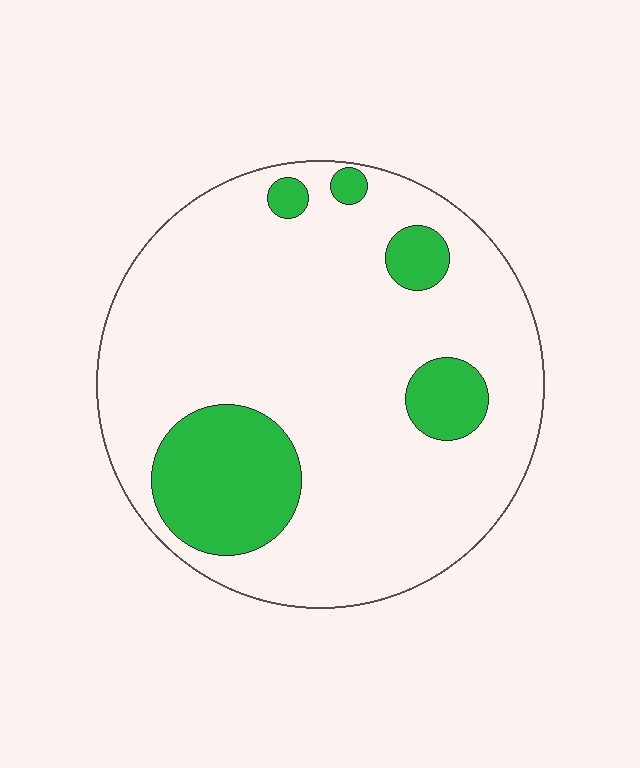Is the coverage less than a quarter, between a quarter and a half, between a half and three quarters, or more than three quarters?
Less than a quarter.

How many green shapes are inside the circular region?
5.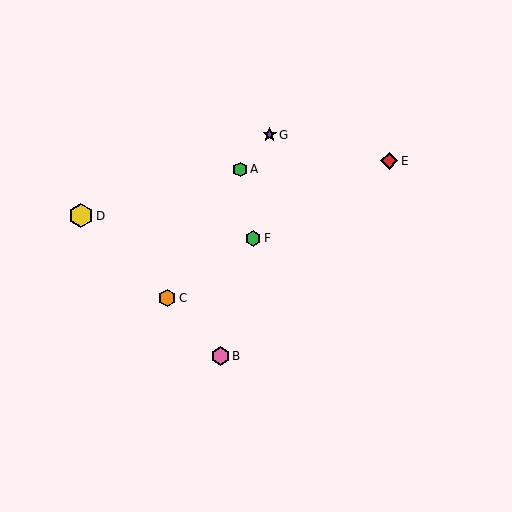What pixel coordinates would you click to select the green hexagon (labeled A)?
Click at (240, 169) to select the green hexagon A.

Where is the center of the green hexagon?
The center of the green hexagon is at (240, 169).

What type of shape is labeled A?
Shape A is a green hexagon.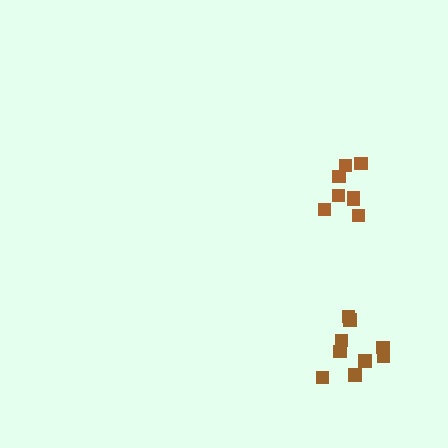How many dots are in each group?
Group 1: 9 dots, Group 2: 8 dots (17 total).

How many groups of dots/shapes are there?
There are 2 groups.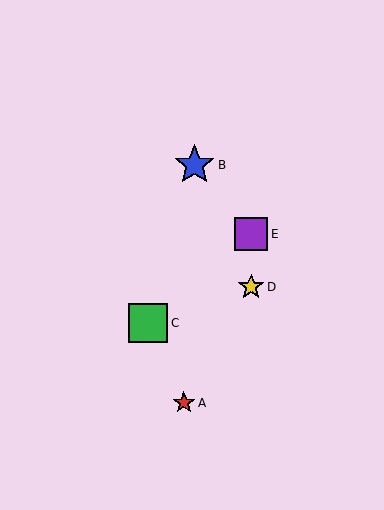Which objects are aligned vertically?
Objects D, E are aligned vertically.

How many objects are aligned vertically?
2 objects (D, E) are aligned vertically.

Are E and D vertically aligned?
Yes, both are at x≈251.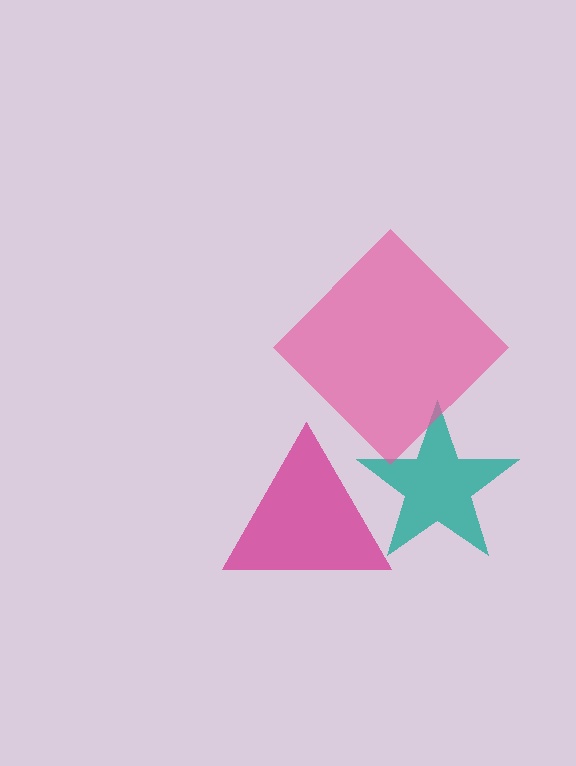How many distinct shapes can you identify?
There are 3 distinct shapes: a magenta triangle, a teal star, a pink diamond.